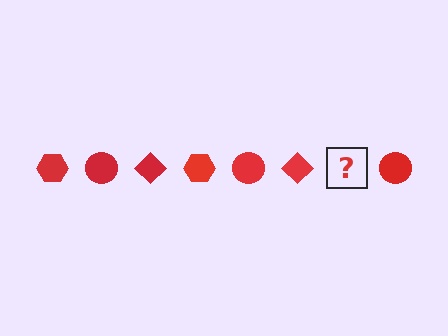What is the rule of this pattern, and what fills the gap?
The rule is that the pattern cycles through hexagon, circle, diamond shapes in red. The gap should be filled with a red hexagon.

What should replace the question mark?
The question mark should be replaced with a red hexagon.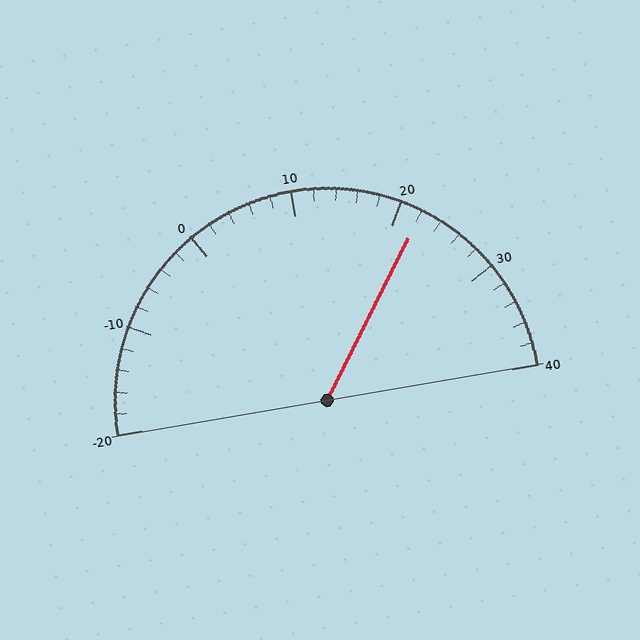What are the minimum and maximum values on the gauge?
The gauge ranges from -20 to 40.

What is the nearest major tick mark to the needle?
The nearest major tick mark is 20.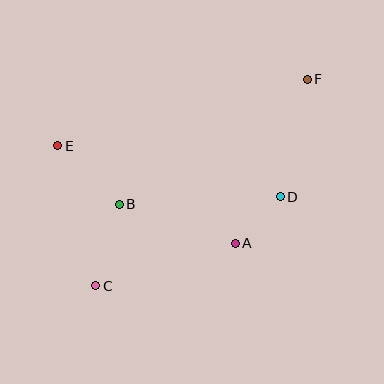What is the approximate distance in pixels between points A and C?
The distance between A and C is approximately 145 pixels.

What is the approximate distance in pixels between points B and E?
The distance between B and E is approximately 85 pixels.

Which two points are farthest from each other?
Points C and F are farthest from each other.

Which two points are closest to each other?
Points A and D are closest to each other.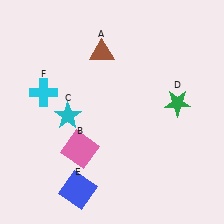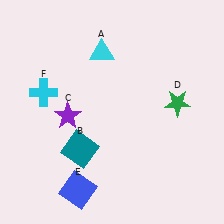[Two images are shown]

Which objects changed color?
A changed from brown to cyan. B changed from pink to teal. C changed from cyan to purple.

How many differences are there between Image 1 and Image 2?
There are 3 differences between the two images.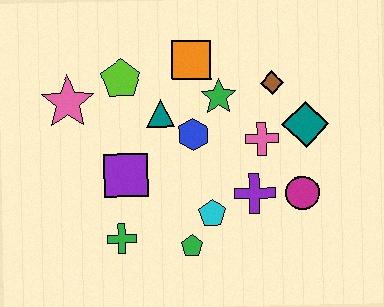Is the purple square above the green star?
No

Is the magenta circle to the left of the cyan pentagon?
No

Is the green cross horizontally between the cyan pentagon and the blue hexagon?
No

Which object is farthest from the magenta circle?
The pink star is farthest from the magenta circle.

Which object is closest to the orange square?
The green star is closest to the orange square.